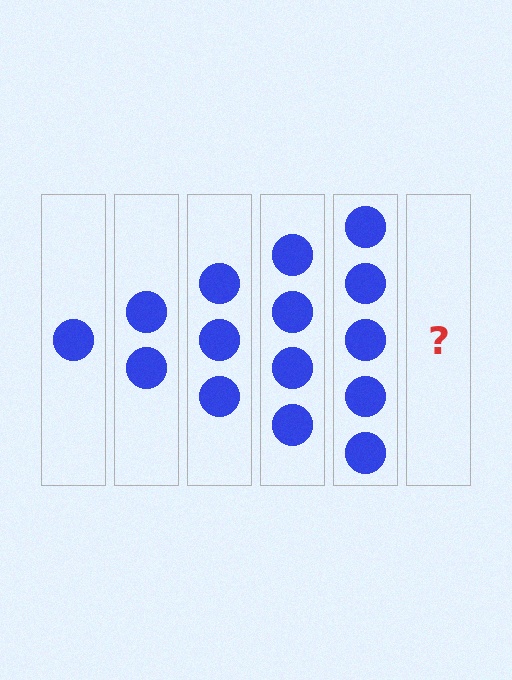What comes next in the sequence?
The next element should be 6 circles.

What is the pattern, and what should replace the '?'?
The pattern is that each step adds one more circle. The '?' should be 6 circles.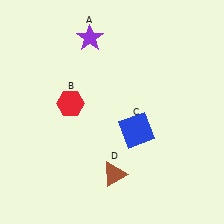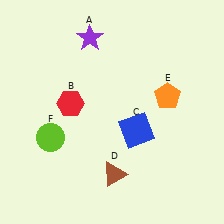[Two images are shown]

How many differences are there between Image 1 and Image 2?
There are 2 differences between the two images.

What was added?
An orange pentagon (E), a lime circle (F) were added in Image 2.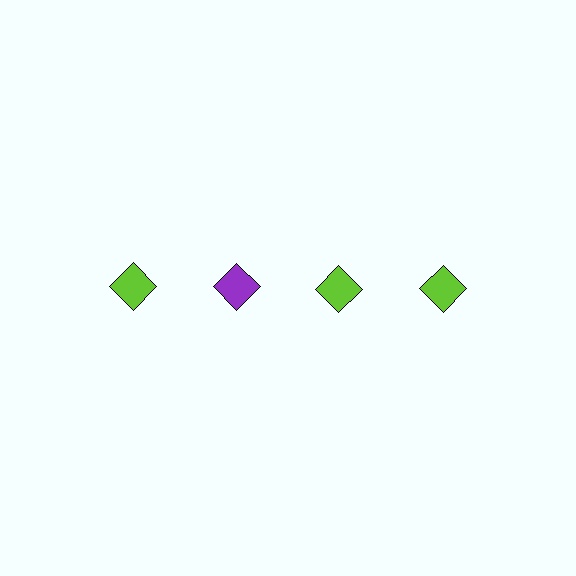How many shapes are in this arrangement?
There are 4 shapes arranged in a grid pattern.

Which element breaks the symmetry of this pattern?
The purple diamond in the top row, second from left column breaks the symmetry. All other shapes are lime diamonds.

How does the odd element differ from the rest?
It has a different color: purple instead of lime.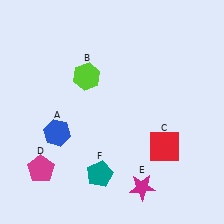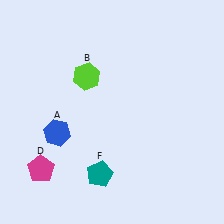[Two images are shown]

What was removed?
The magenta star (E), the red square (C) were removed in Image 2.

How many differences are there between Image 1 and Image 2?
There are 2 differences between the two images.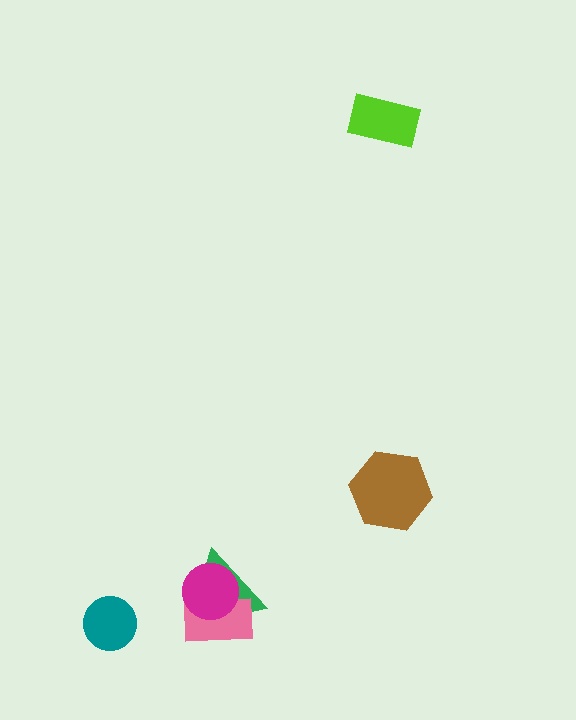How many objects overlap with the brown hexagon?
0 objects overlap with the brown hexagon.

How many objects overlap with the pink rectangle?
2 objects overlap with the pink rectangle.